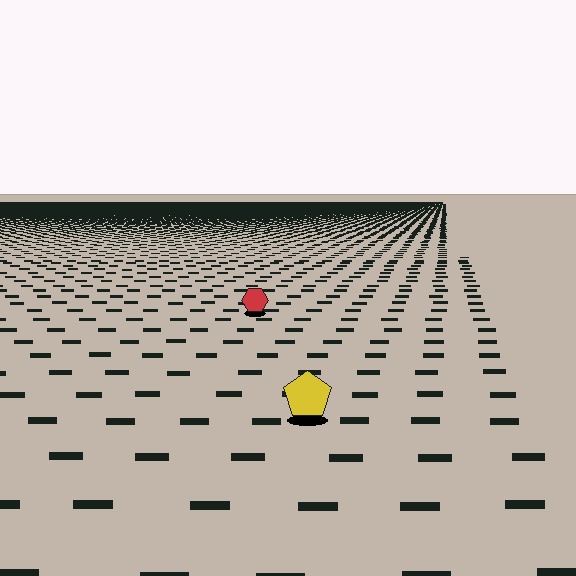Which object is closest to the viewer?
The yellow pentagon is closest. The texture marks near it are larger and more spread out.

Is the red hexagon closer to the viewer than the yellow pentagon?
No. The yellow pentagon is closer — you can tell from the texture gradient: the ground texture is coarser near it.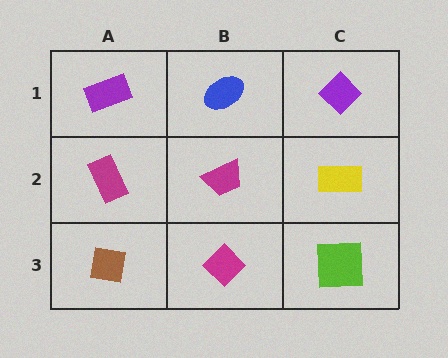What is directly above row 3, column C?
A yellow rectangle.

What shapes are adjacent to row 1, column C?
A yellow rectangle (row 2, column C), a blue ellipse (row 1, column B).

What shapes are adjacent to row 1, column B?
A magenta trapezoid (row 2, column B), a purple rectangle (row 1, column A), a purple diamond (row 1, column C).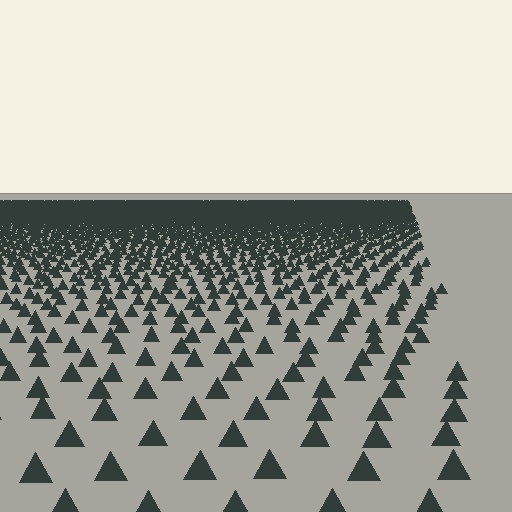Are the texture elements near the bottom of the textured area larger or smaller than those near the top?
Larger. Near the bottom, elements are closer to the viewer and appear at a bigger on-screen size.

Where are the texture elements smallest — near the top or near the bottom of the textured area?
Near the top.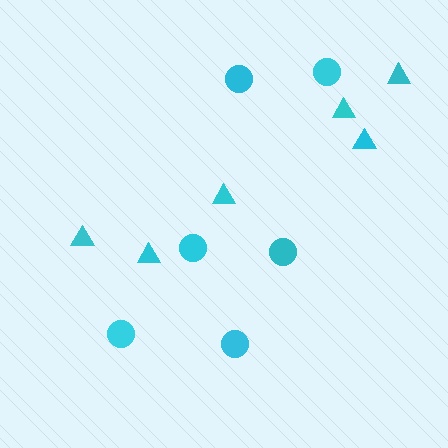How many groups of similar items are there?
There are 2 groups: one group of circles (6) and one group of triangles (6).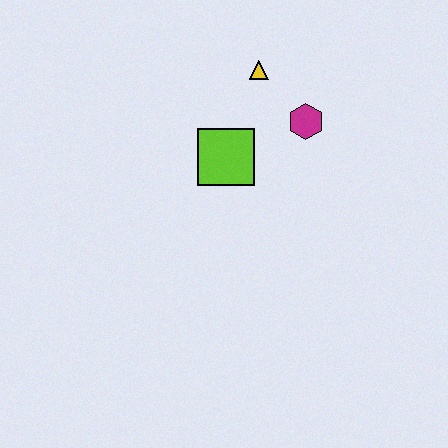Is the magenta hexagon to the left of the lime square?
No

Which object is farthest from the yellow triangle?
The lime square is farthest from the yellow triangle.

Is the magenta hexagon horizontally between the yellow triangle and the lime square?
No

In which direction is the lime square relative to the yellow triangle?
The lime square is below the yellow triangle.